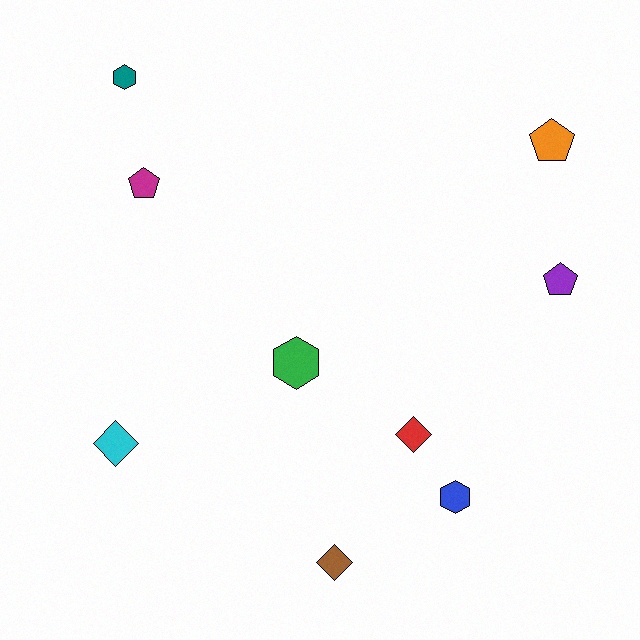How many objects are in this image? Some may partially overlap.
There are 9 objects.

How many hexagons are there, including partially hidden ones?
There are 3 hexagons.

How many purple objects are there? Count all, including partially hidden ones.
There is 1 purple object.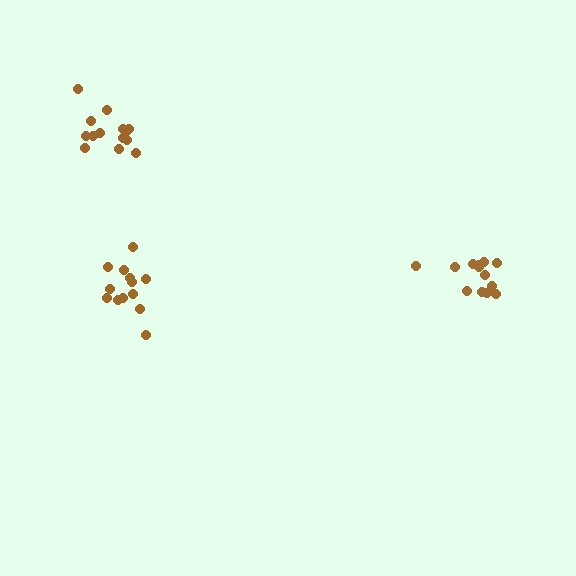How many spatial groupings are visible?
There are 3 spatial groupings.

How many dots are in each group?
Group 1: 13 dots, Group 2: 13 dots, Group 3: 14 dots (40 total).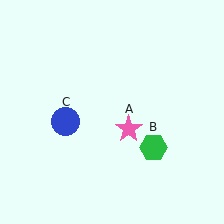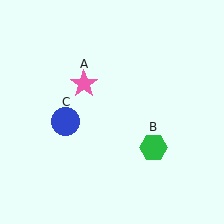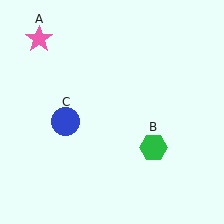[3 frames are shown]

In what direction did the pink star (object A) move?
The pink star (object A) moved up and to the left.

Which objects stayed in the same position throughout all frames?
Green hexagon (object B) and blue circle (object C) remained stationary.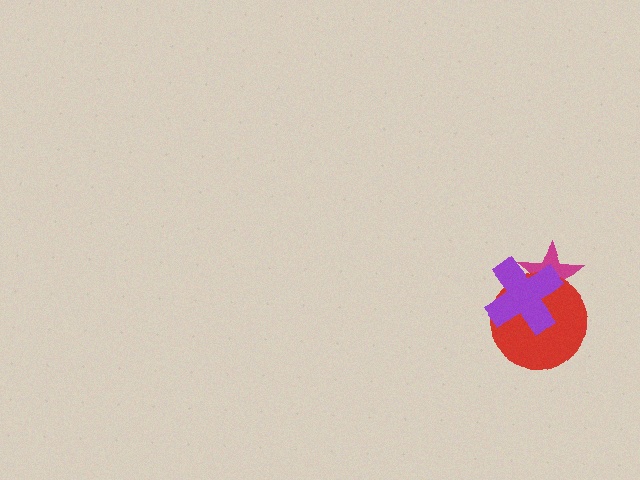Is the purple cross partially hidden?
No, no other shape covers it.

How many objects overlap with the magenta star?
2 objects overlap with the magenta star.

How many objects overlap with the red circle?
2 objects overlap with the red circle.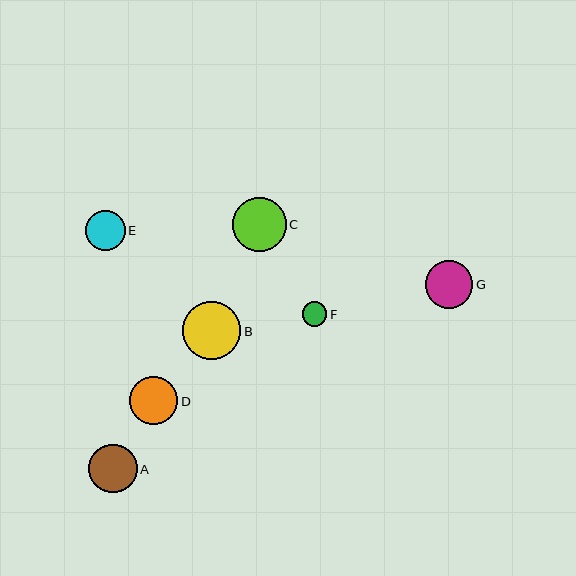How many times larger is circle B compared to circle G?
Circle B is approximately 1.2 times the size of circle G.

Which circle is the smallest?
Circle F is the smallest with a size of approximately 25 pixels.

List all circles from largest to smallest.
From largest to smallest: B, C, A, D, G, E, F.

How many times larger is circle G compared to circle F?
Circle G is approximately 1.9 times the size of circle F.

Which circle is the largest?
Circle B is the largest with a size of approximately 58 pixels.